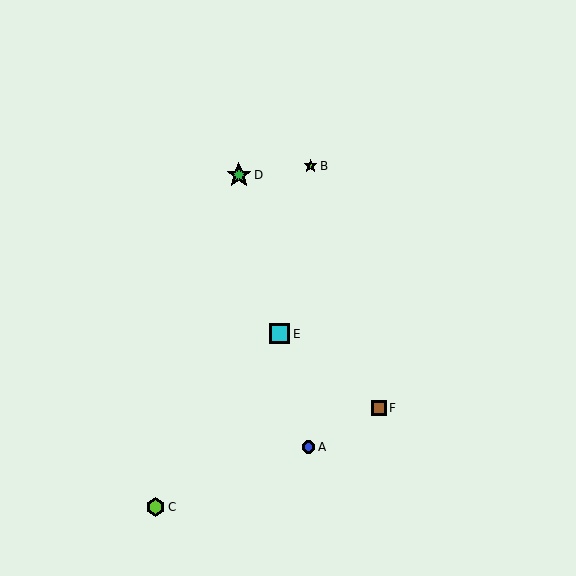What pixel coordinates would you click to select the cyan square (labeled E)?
Click at (280, 334) to select the cyan square E.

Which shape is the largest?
The green star (labeled D) is the largest.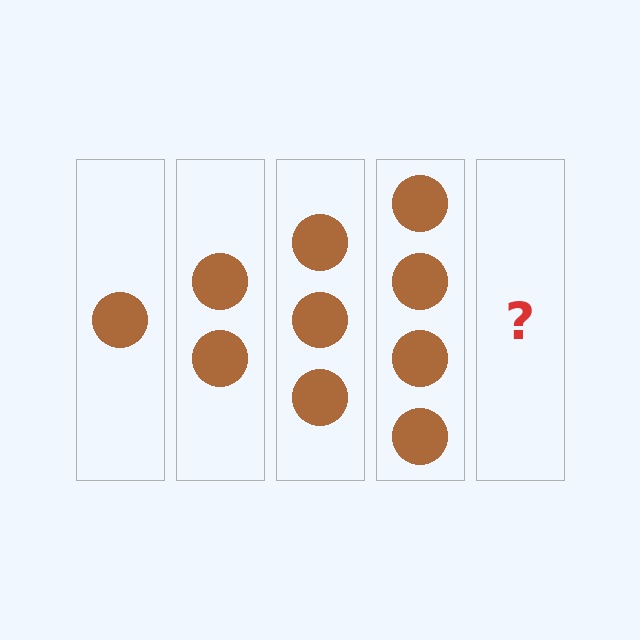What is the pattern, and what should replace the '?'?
The pattern is that each step adds one more circle. The '?' should be 5 circles.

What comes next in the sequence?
The next element should be 5 circles.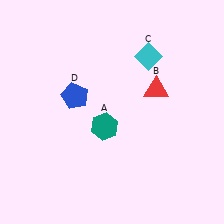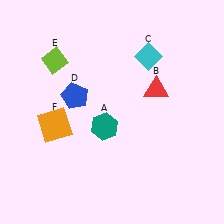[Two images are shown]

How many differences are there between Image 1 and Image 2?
There are 2 differences between the two images.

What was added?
A lime diamond (E), an orange square (F) were added in Image 2.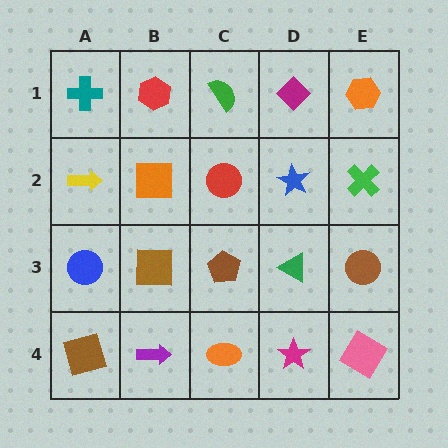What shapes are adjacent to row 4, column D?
A green triangle (row 3, column D), an orange ellipse (row 4, column C), a pink diamond (row 4, column E).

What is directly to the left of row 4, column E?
A magenta star.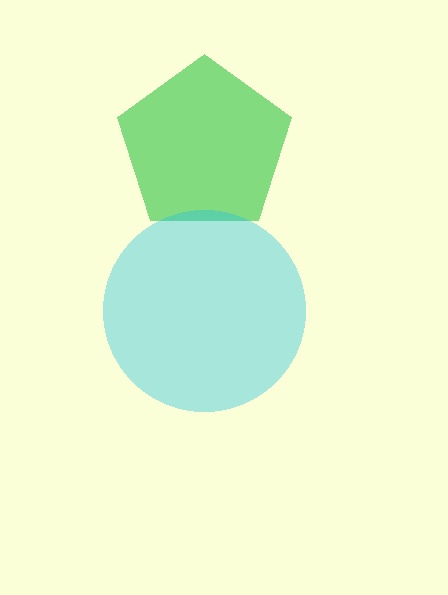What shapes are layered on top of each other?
The layered shapes are: a green pentagon, a cyan circle.